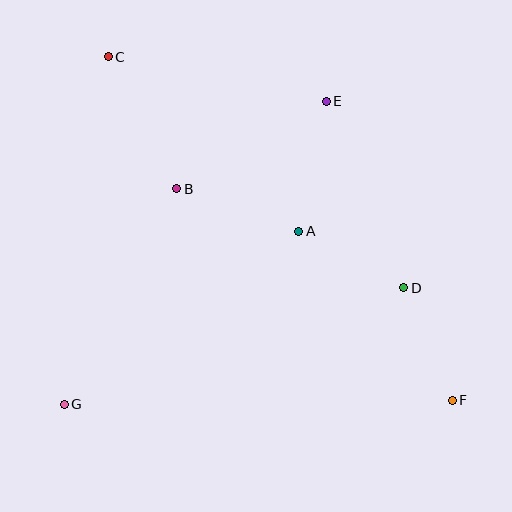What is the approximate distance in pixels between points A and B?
The distance between A and B is approximately 129 pixels.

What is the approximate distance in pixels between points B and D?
The distance between B and D is approximately 247 pixels.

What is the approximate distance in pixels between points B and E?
The distance between B and E is approximately 173 pixels.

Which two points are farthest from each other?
Points C and F are farthest from each other.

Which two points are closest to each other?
Points A and D are closest to each other.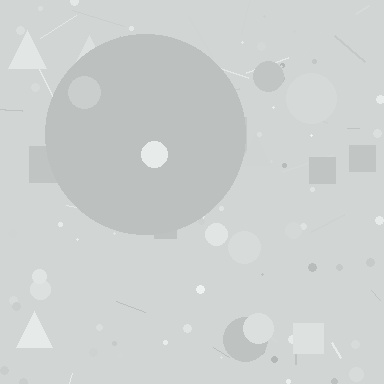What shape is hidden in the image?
A circle is hidden in the image.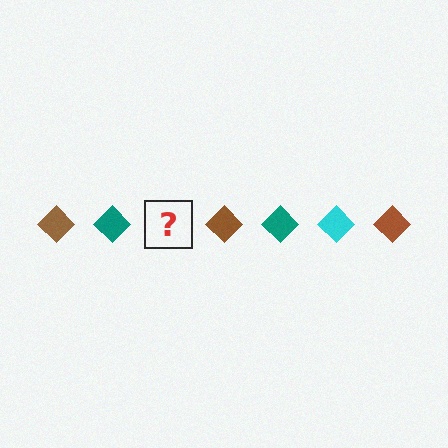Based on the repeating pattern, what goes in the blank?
The blank should be a cyan diamond.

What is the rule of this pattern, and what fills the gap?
The rule is that the pattern cycles through brown, teal, cyan diamonds. The gap should be filled with a cyan diamond.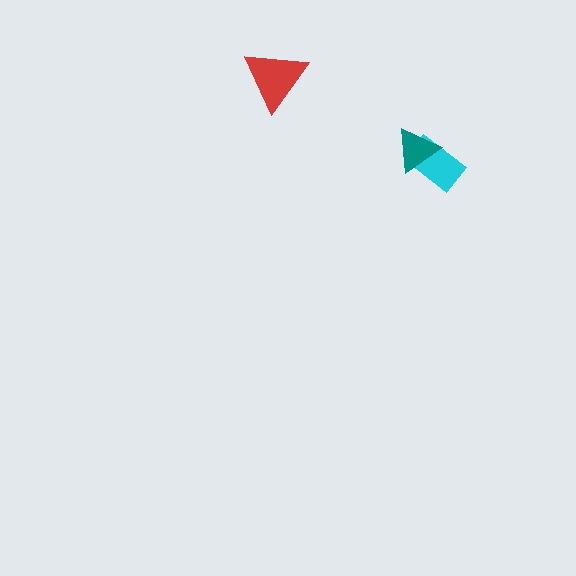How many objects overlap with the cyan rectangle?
1 object overlaps with the cyan rectangle.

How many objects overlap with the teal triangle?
1 object overlaps with the teal triangle.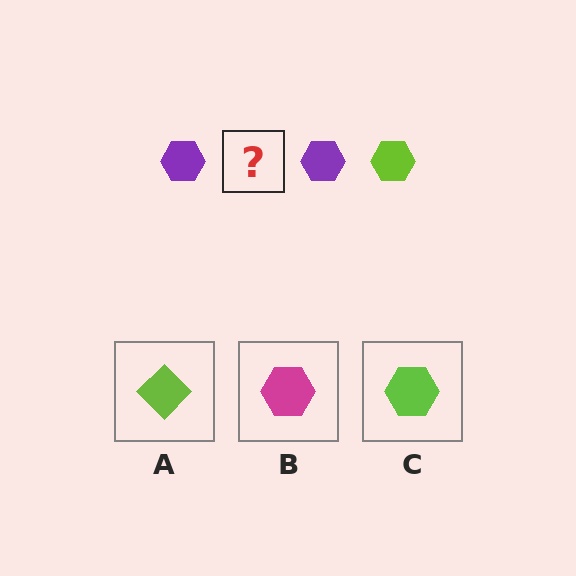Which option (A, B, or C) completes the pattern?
C.